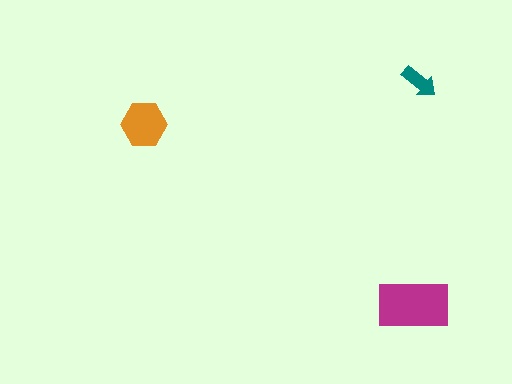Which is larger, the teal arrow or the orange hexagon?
The orange hexagon.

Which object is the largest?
The magenta rectangle.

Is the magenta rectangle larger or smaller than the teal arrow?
Larger.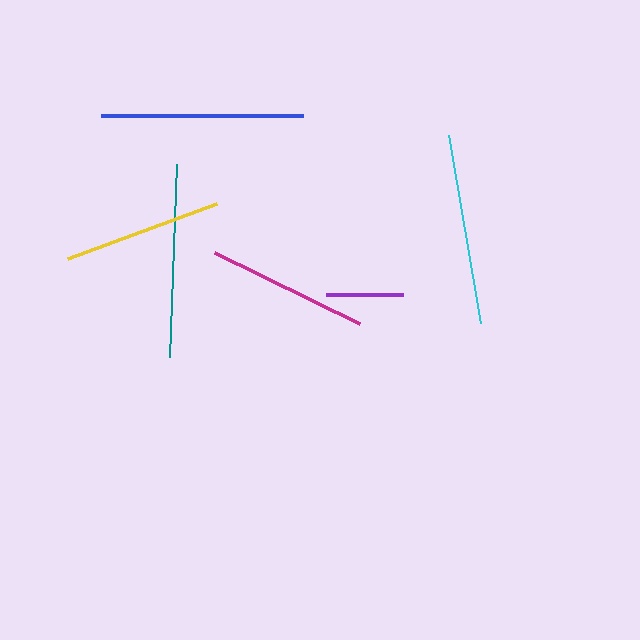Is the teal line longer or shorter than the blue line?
The blue line is longer than the teal line.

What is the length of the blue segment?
The blue segment is approximately 201 pixels long.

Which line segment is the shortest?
The purple line is the shortest at approximately 77 pixels.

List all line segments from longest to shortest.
From longest to shortest: blue, teal, cyan, magenta, yellow, purple.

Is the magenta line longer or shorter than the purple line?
The magenta line is longer than the purple line.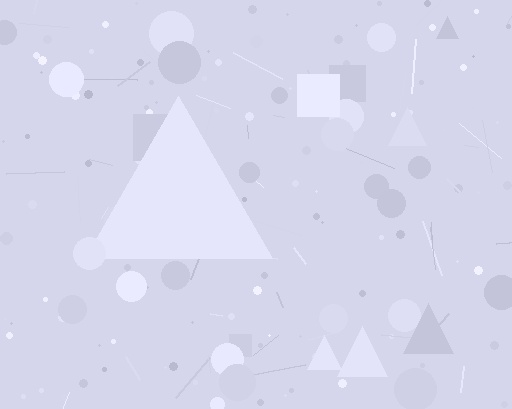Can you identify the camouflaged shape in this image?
The camouflaged shape is a triangle.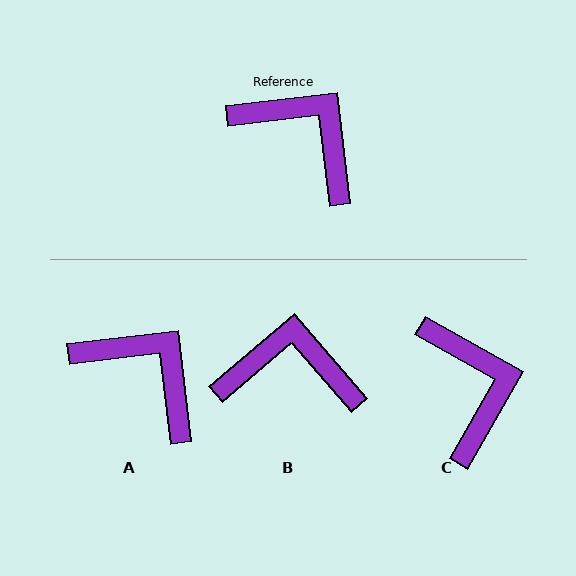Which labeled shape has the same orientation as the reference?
A.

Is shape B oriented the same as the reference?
No, it is off by about 34 degrees.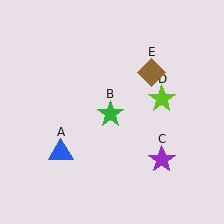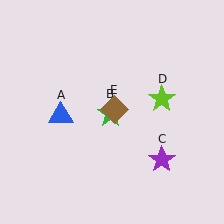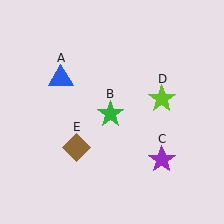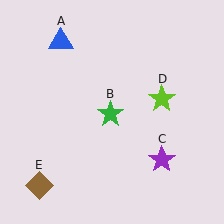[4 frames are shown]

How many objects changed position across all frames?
2 objects changed position: blue triangle (object A), brown diamond (object E).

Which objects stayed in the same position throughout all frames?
Green star (object B) and purple star (object C) and lime star (object D) remained stationary.